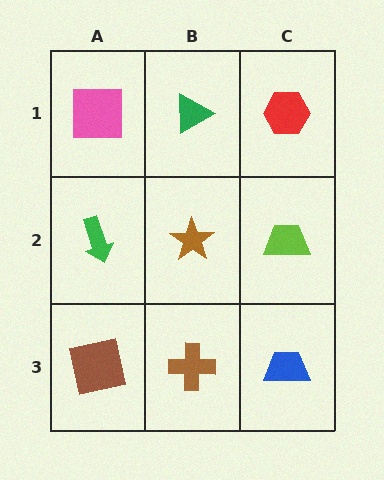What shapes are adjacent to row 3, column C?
A lime trapezoid (row 2, column C), a brown cross (row 3, column B).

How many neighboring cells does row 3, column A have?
2.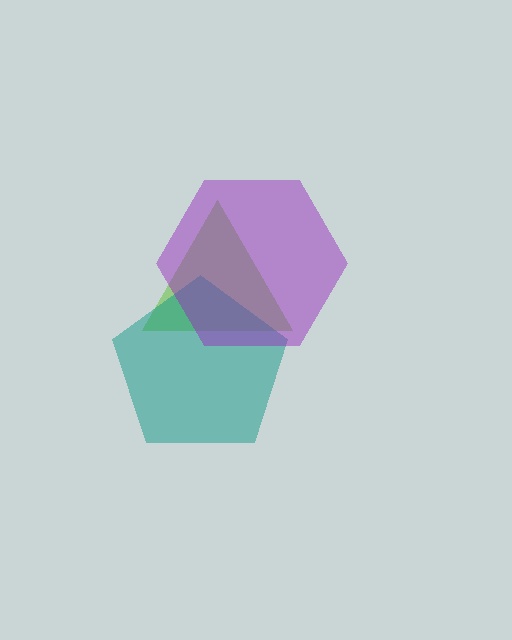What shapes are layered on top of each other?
The layered shapes are: a lime triangle, a teal pentagon, a purple hexagon.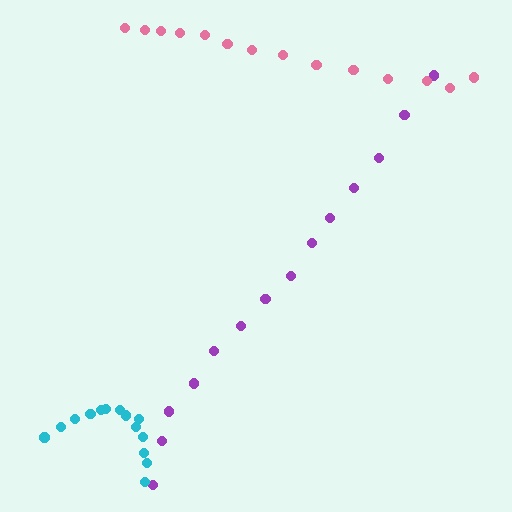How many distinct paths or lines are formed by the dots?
There are 3 distinct paths.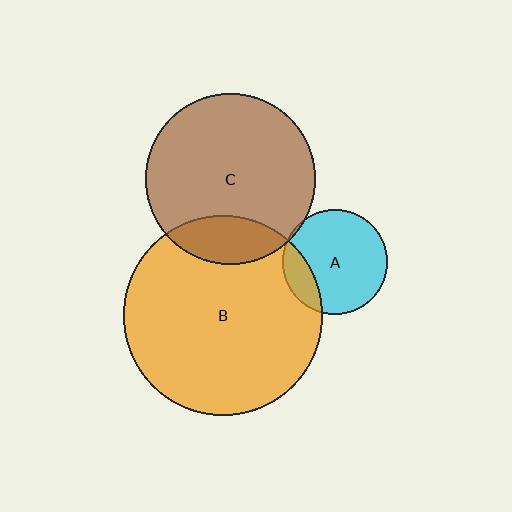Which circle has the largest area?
Circle B (orange).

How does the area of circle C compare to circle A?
Approximately 2.7 times.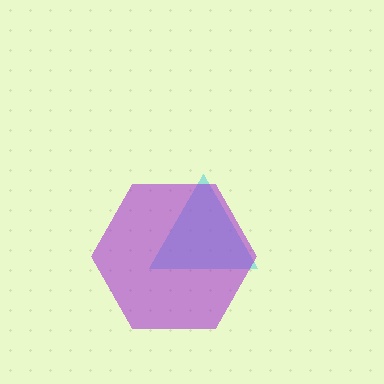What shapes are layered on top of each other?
The layered shapes are: a cyan triangle, a purple hexagon.